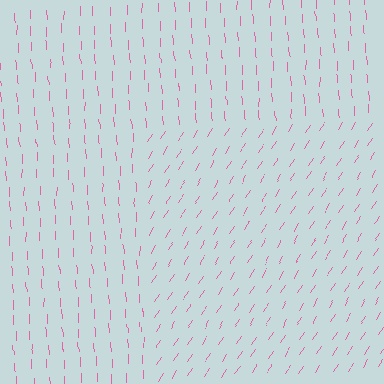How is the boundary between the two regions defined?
The boundary is defined purely by a change in line orientation (approximately 34 degrees difference). All lines are the same color and thickness.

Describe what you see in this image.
The image is filled with small pink line segments. A rectangle region in the image has lines oriented differently from the surrounding lines, creating a visible texture boundary.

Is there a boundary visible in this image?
Yes, there is a texture boundary formed by a change in line orientation.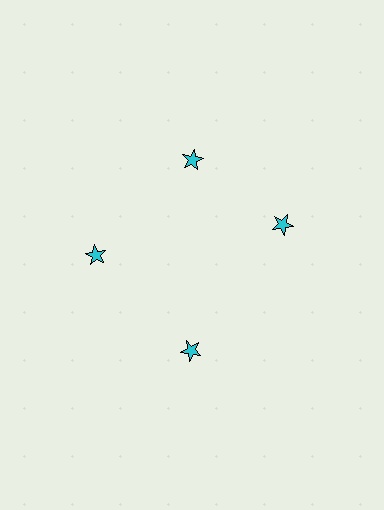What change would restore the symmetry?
The symmetry would be restored by rotating it back into even spacing with its neighbors so that all 4 stars sit at equal angles and equal distance from the center.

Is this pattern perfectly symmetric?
No. The 4 cyan stars are arranged in a ring, but one element near the 3 o'clock position is rotated out of alignment along the ring, breaking the 4-fold rotational symmetry.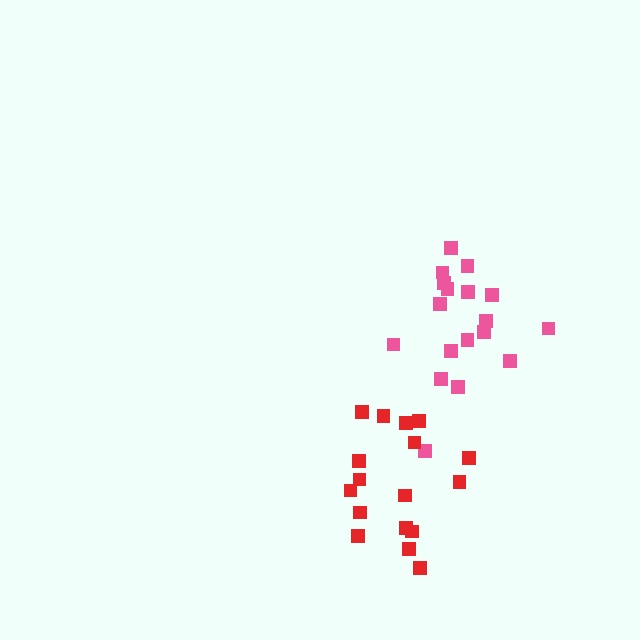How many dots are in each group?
Group 1: 18 dots, Group 2: 17 dots (35 total).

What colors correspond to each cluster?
The clusters are colored: pink, red.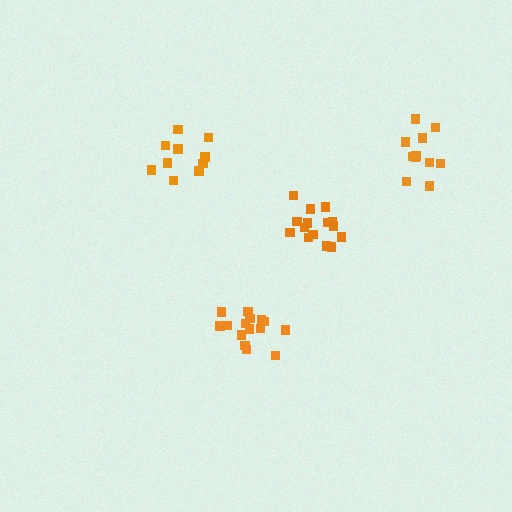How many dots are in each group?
Group 1: 15 dots, Group 2: 10 dots, Group 3: 11 dots, Group 4: 15 dots (51 total).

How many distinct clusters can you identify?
There are 4 distinct clusters.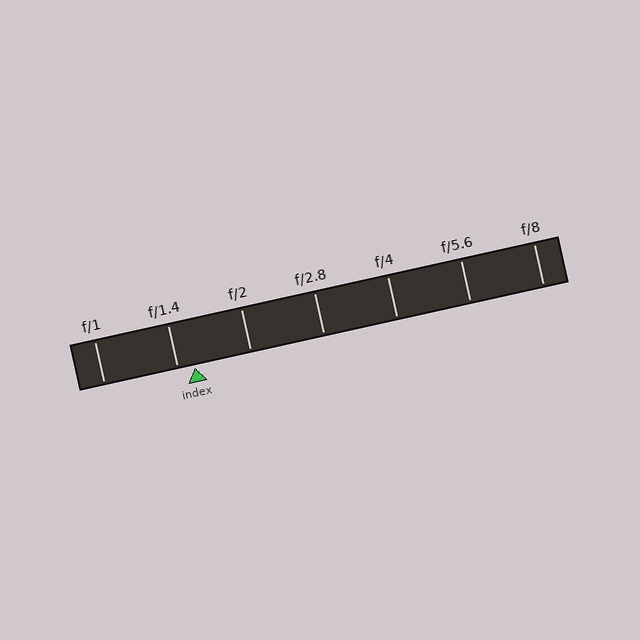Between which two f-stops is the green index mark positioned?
The index mark is between f/1.4 and f/2.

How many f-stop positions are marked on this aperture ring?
There are 7 f-stop positions marked.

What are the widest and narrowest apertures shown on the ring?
The widest aperture shown is f/1 and the narrowest is f/8.